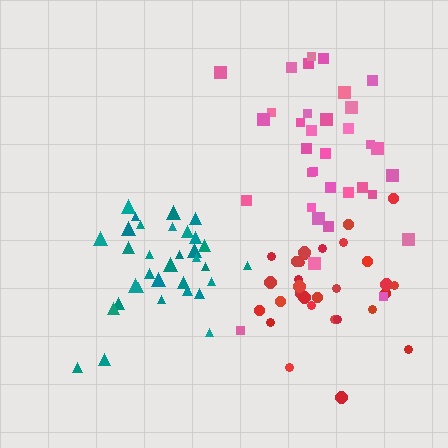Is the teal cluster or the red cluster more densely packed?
Red.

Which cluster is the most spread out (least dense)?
Pink.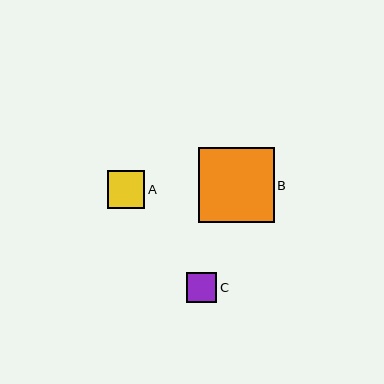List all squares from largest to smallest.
From largest to smallest: B, A, C.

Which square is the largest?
Square B is the largest with a size of approximately 75 pixels.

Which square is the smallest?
Square C is the smallest with a size of approximately 30 pixels.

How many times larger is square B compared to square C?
Square B is approximately 2.5 times the size of square C.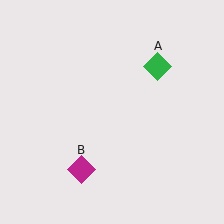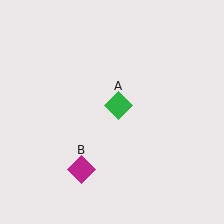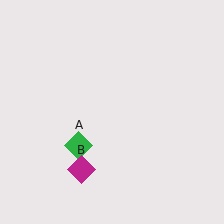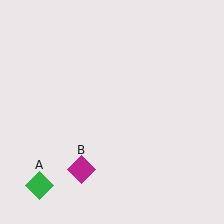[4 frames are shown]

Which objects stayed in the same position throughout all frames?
Magenta diamond (object B) remained stationary.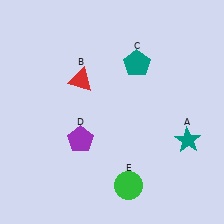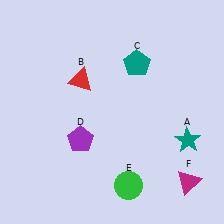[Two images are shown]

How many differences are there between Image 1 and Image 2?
There is 1 difference between the two images.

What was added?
A magenta triangle (F) was added in Image 2.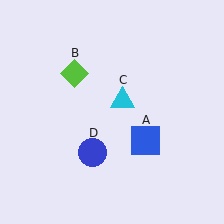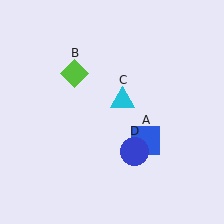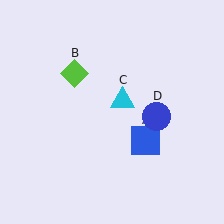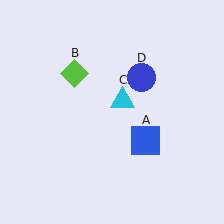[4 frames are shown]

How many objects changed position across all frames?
1 object changed position: blue circle (object D).